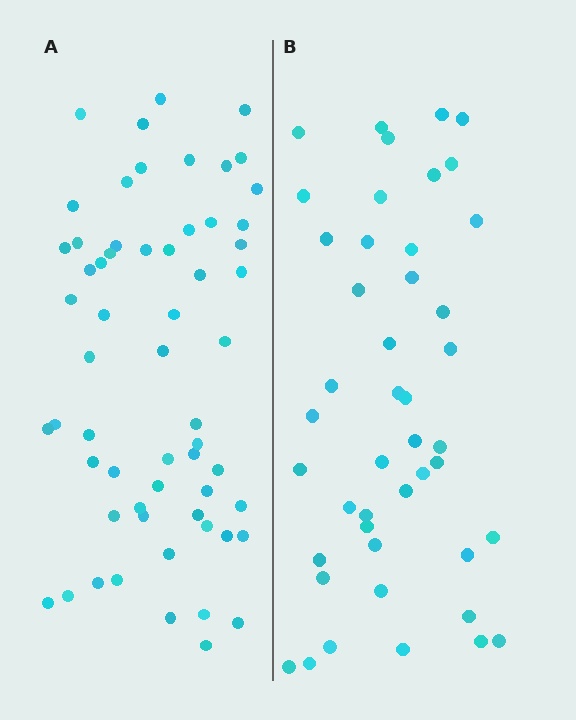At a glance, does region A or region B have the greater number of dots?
Region A (the left region) has more dots.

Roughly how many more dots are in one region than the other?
Region A has approximately 15 more dots than region B.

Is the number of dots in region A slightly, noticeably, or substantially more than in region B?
Region A has noticeably more, but not dramatically so. The ratio is roughly 1.3 to 1.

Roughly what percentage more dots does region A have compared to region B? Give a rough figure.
About 35% more.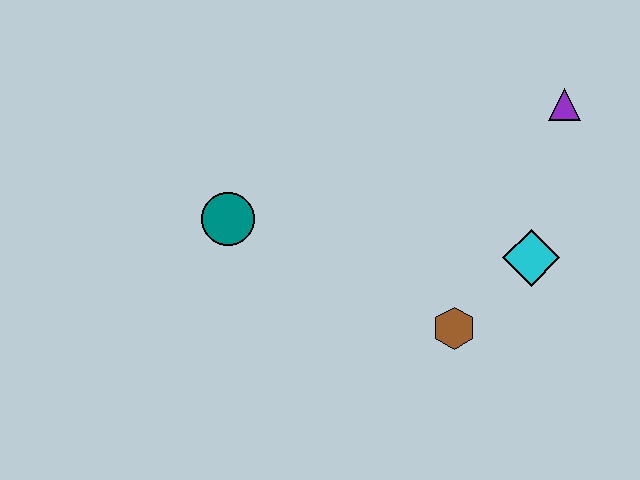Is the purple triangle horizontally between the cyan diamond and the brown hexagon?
No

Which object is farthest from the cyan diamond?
The teal circle is farthest from the cyan diamond.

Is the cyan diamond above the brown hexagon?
Yes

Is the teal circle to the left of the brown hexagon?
Yes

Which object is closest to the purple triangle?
The cyan diamond is closest to the purple triangle.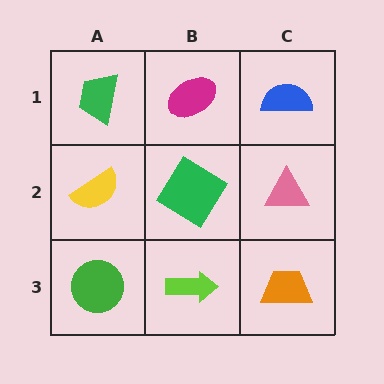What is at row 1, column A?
A green trapezoid.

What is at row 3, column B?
A lime arrow.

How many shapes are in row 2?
3 shapes.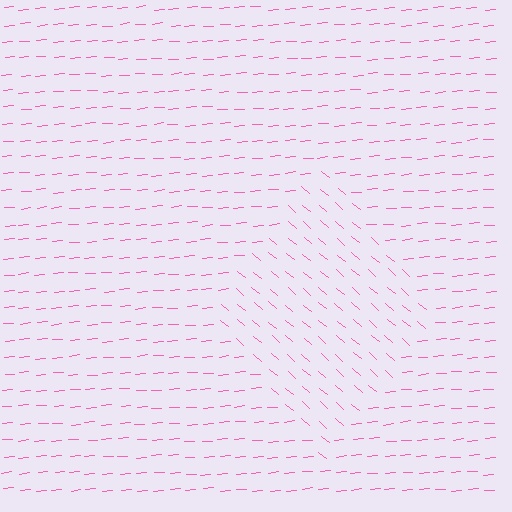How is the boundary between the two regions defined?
The boundary is defined purely by a change in line orientation (approximately 45 degrees difference). All lines are the same color and thickness.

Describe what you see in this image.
The image is filled with small pink line segments. A diamond region in the image has lines oriented differently from the surrounding lines, creating a visible texture boundary.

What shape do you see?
I see a diamond.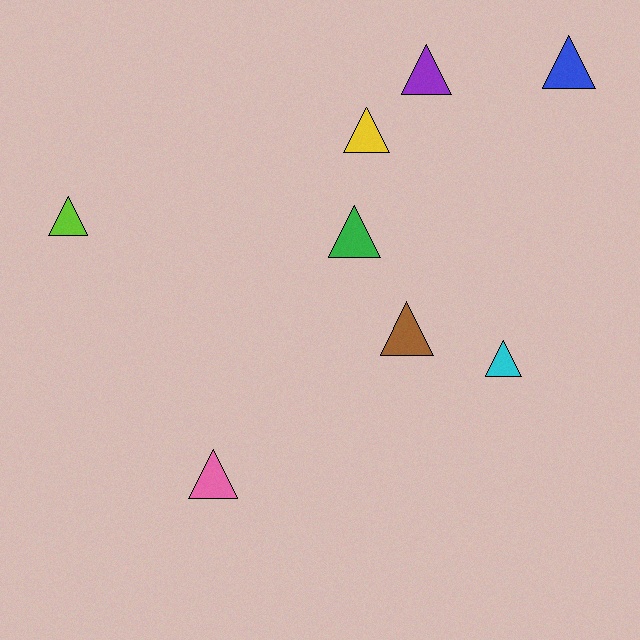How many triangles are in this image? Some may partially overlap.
There are 8 triangles.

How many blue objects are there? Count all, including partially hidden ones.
There is 1 blue object.